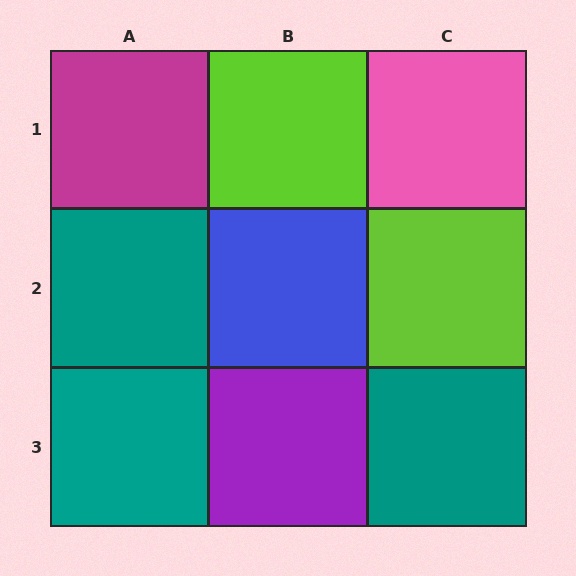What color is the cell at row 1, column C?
Pink.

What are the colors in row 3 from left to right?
Teal, purple, teal.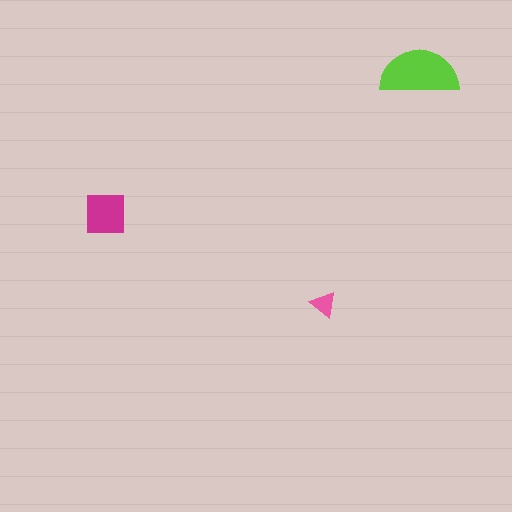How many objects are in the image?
There are 3 objects in the image.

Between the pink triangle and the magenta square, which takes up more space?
The magenta square.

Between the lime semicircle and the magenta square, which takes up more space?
The lime semicircle.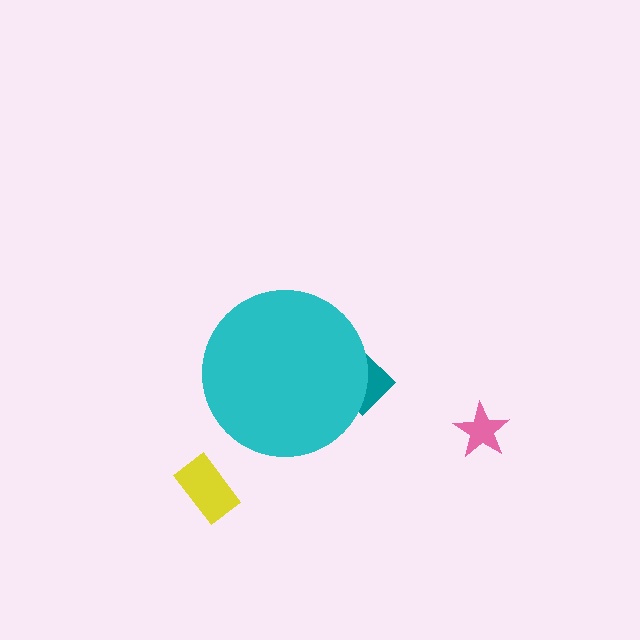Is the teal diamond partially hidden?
Yes, the teal diamond is partially hidden behind the cyan circle.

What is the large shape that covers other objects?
A cyan circle.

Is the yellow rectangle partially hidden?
No, the yellow rectangle is fully visible.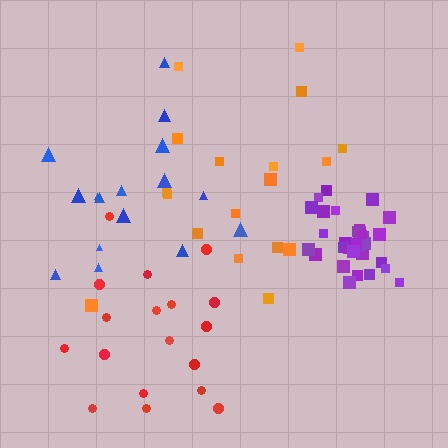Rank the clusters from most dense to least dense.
purple, orange, red, blue.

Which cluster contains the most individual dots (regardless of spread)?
Purple (33).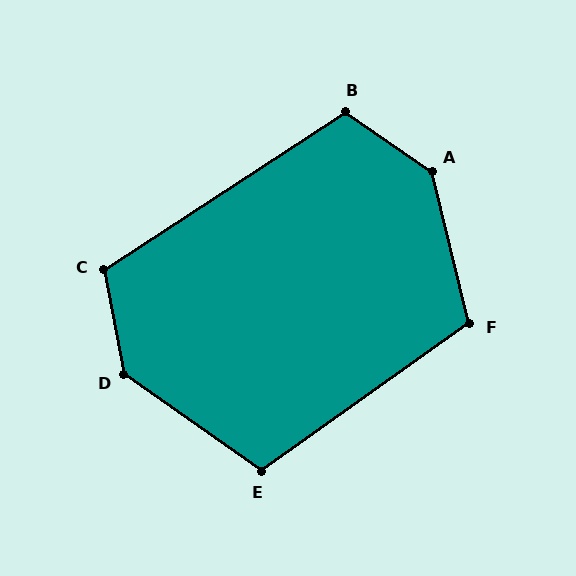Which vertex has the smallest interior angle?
E, at approximately 109 degrees.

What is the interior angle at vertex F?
Approximately 111 degrees (obtuse).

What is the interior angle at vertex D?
Approximately 136 degrees (obtuse).